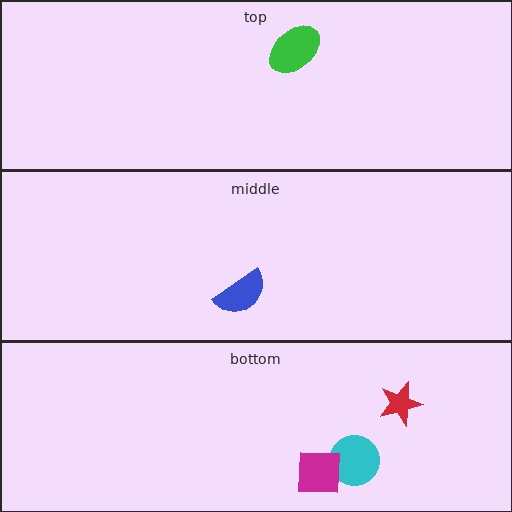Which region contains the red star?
The bottom region.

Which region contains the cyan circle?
The bottom region.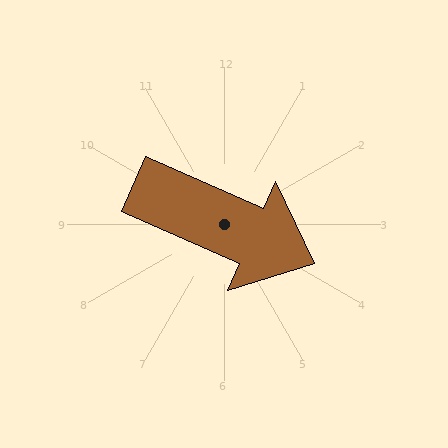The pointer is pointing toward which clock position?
Roughly 4 o'clock.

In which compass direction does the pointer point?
Southeast.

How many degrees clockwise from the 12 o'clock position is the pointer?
Approximately 114 degrees.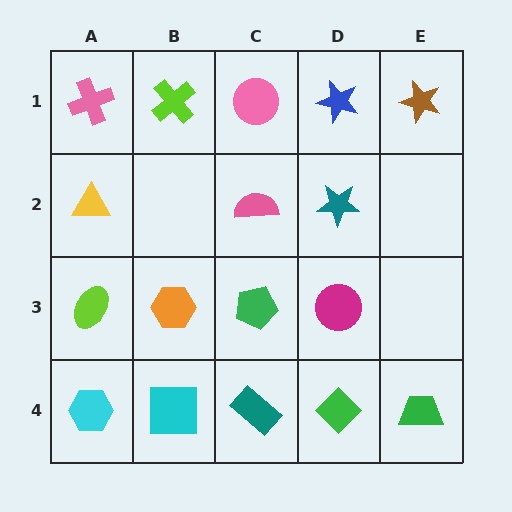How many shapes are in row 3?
4 shapes.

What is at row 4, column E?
A green trapezoid.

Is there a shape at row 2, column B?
No, that cell is empty.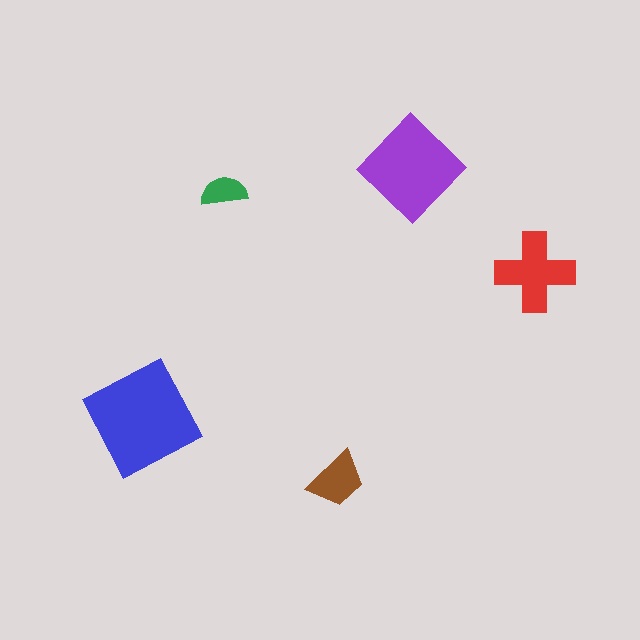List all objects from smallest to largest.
The green semicircle, the brown trapezoid, the red cross, the purple diamond, the blue square.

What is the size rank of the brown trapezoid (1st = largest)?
4th.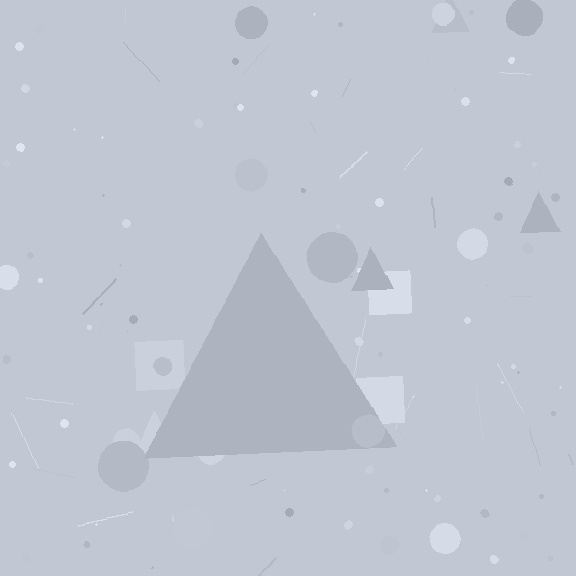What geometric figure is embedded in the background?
A triangle is embedded in the background.